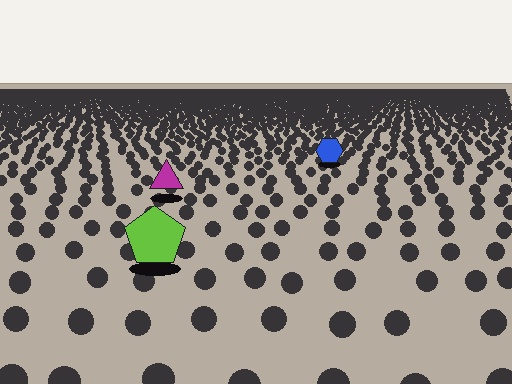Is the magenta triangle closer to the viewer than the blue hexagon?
Yes. The magenta triangle is closer — you can tell from the texture gradient: the ground texture is coarser near it.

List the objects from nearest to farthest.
From nearest to farthest: the lime pentagon, the magenta triangle, the blue hexagon.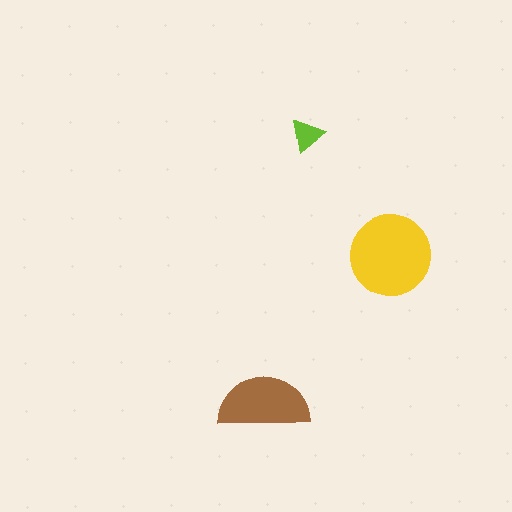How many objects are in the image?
There are 3 objects in the image.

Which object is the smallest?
The lime triangle.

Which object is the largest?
The yellow circle.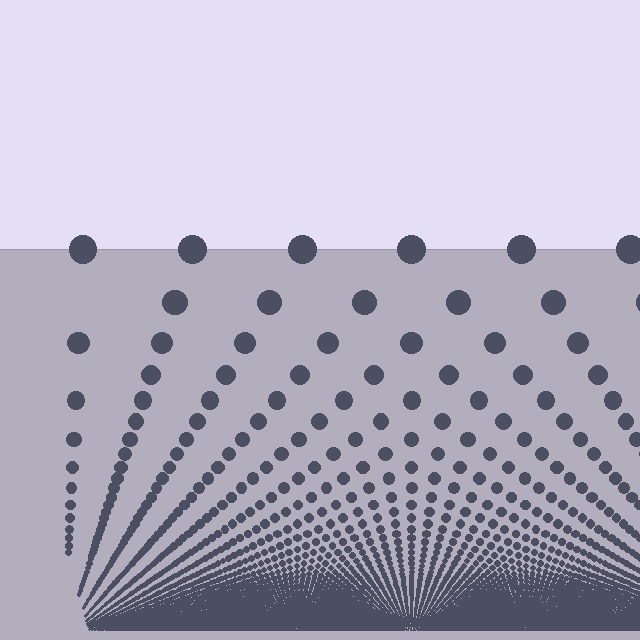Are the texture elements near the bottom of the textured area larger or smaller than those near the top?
Smaller. The gradient is inverted — elements near the bottom are smaller and denser.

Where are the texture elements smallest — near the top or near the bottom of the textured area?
Near the bottom.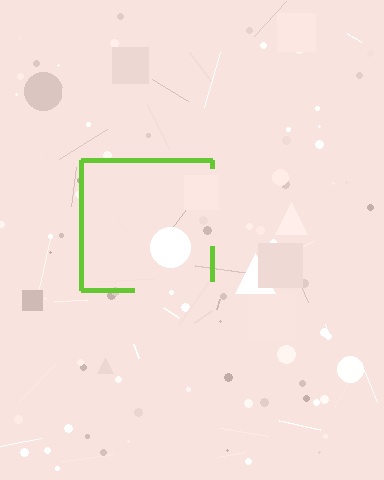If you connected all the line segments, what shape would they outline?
They would outline a square.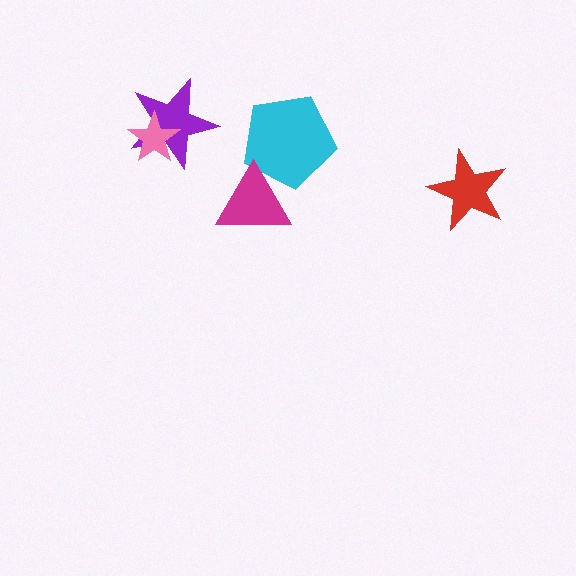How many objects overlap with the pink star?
1 object overlaps with the pink star.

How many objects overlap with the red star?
0 objects overlap with the red star.